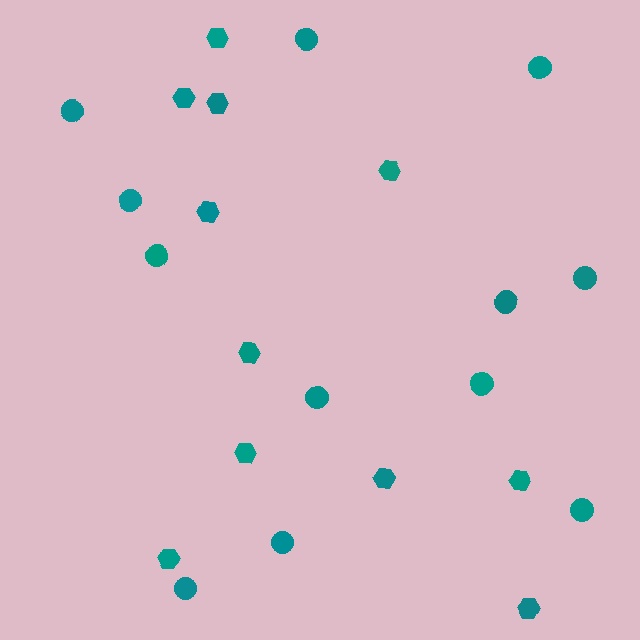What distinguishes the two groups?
There are 2 groups: one group of circles (12) and one group of hexagons (11).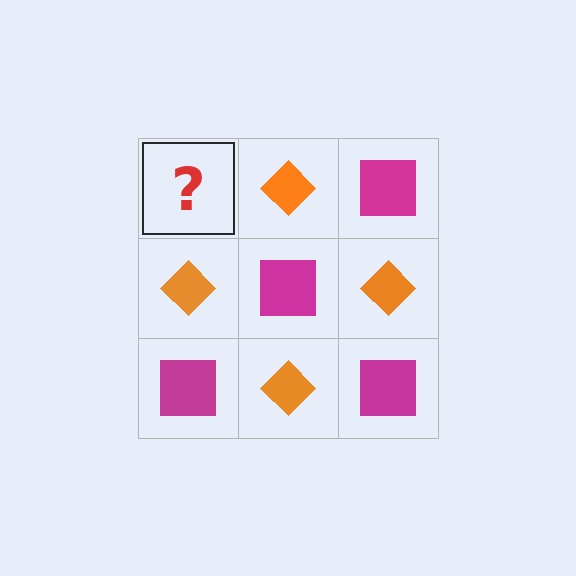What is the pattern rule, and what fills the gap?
The rule is that it alternates magenta square and orange diamond in a checkerboard pattern. The gap should be filled with a magenta square.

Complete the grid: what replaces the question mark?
The question mark should be replaced with a magenta square.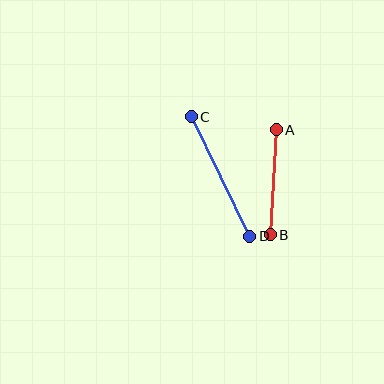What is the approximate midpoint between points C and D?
The midpoint is at approximately (220, 176) pixels.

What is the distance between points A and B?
The distance is approximately 105 pixels.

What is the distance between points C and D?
The distance is approximately 133 pixels.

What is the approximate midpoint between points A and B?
The midpoint is at approximately (273, 182) pixels.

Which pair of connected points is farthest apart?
Points C and D are farthest apart.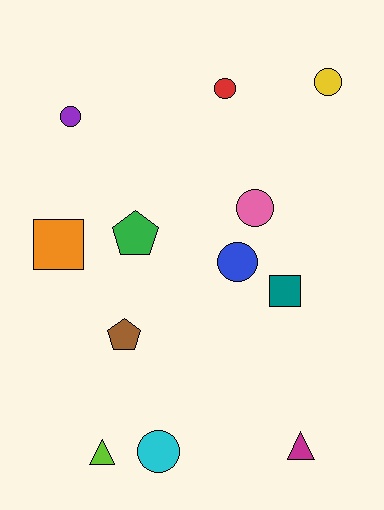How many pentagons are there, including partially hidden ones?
There are 2 pentagons.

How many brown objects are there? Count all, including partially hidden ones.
There is 1 brown object.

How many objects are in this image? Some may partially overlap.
There are 12 objects.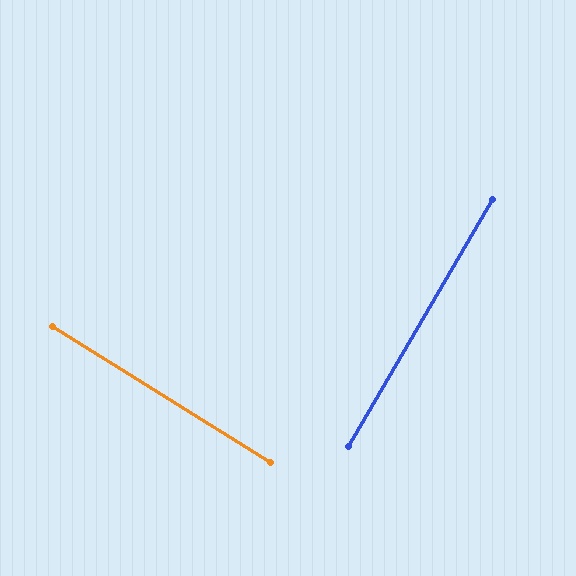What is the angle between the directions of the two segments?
Approximately 88 degrees.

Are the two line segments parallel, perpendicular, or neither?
Perpendicular — they meet at approximately 88°.